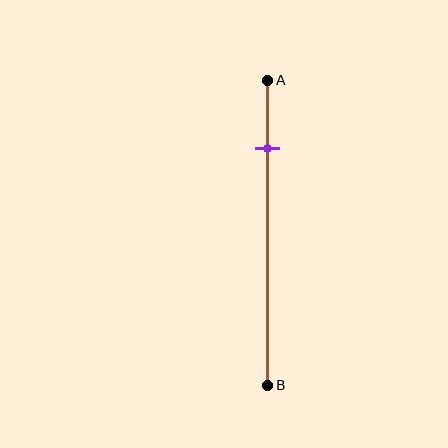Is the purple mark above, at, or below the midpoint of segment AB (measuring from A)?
The purple mark is above the midpoint of segment AB.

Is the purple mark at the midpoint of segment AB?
No, the mark is at about 20% from A, not at the 50% midpoint.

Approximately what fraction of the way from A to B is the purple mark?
The purple mark is approximately 20% of the way from A to B.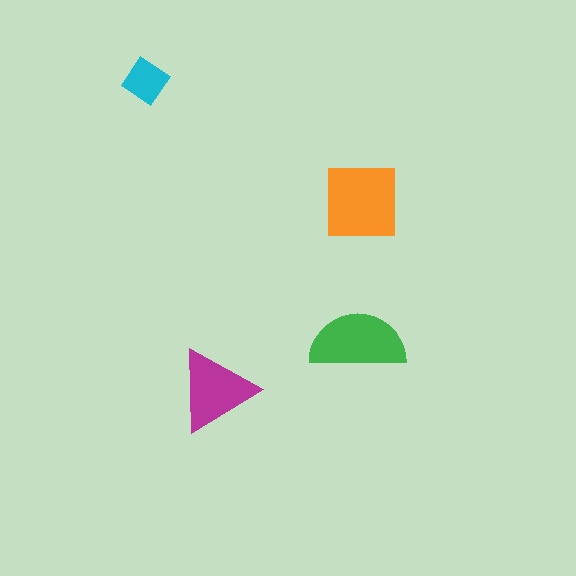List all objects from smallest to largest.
The cyan diamond, the magenta triangle, the green semicircle, the orange square.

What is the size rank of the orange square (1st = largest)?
1st.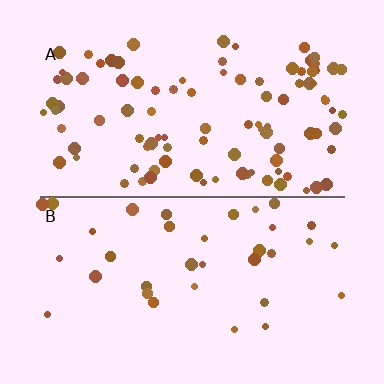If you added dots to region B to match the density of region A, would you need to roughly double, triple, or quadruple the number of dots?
Approximately triple.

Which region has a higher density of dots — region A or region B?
A (the top).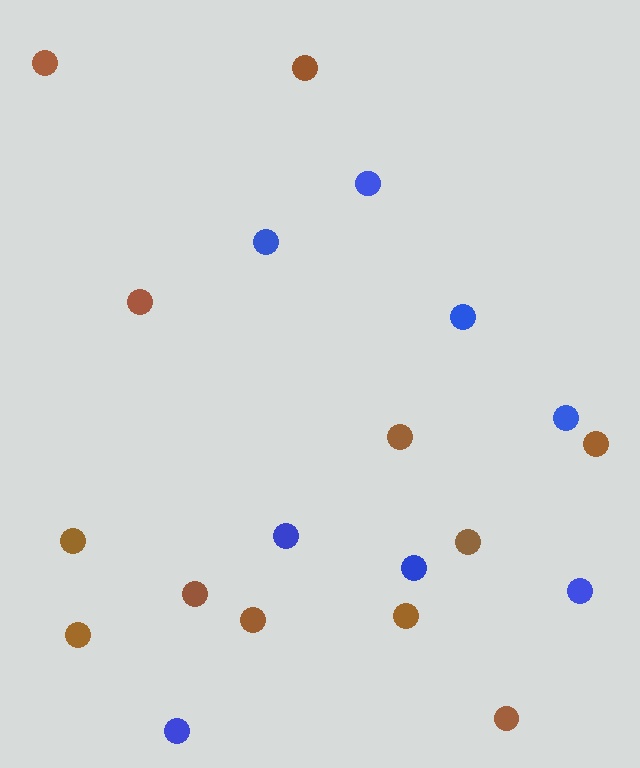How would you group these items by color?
There are 2 groups: one group of blue circles (8) and one group of brown circles (12).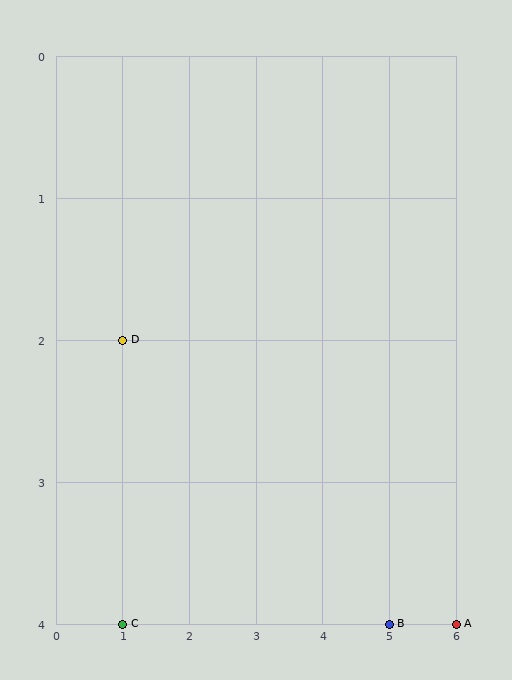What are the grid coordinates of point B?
Point B is at grid coordinates (5, 4).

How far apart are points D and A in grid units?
Points D and A are 5 columns and 2 rows apart (about 5.4 grid units diagonally).